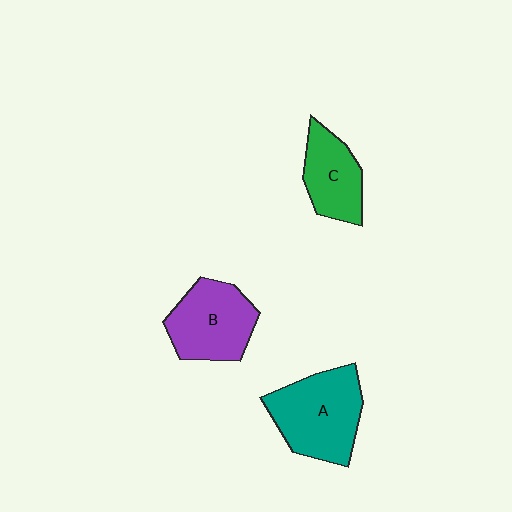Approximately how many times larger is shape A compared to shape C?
Approximately 1.5 times.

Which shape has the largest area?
Shape A (teal).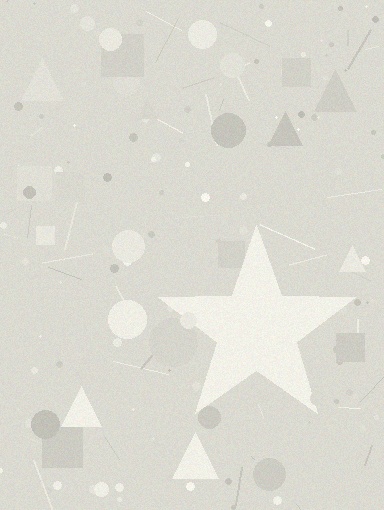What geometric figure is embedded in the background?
A star is embedded in the background.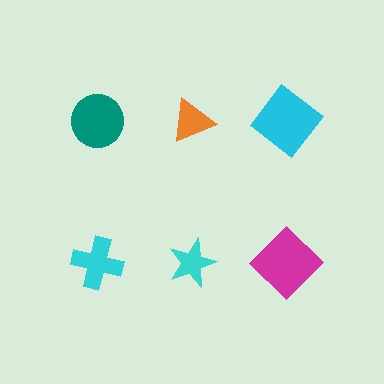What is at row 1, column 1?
A teal circle.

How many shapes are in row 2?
3 shapes.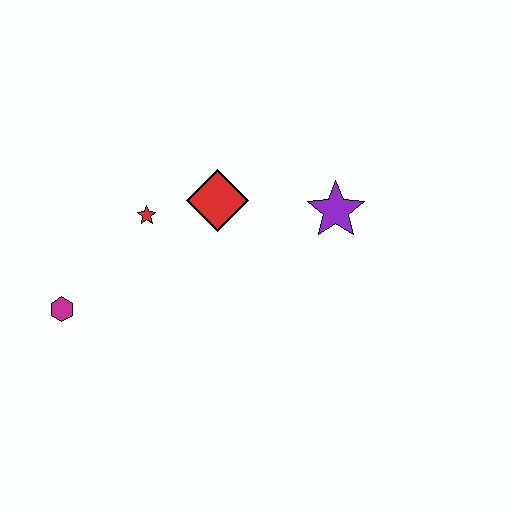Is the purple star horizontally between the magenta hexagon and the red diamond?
No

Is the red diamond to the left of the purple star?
Yes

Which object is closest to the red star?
The red diamond is closest to the red star.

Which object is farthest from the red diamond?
The magenta hexagon is farthest from the red diamond.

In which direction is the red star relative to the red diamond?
The red star is to the left of the red diamond.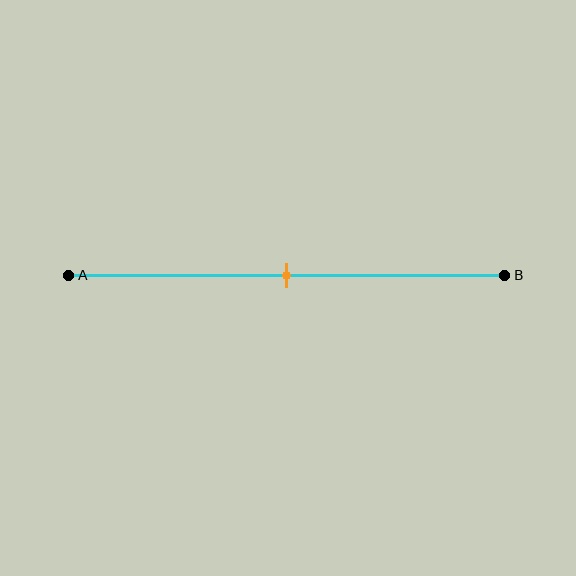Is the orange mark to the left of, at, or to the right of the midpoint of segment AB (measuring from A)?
The orange mark is approximately at the midpoint of segment AB.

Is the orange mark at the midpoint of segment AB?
Yes, the mark is approximately at the midpoint.